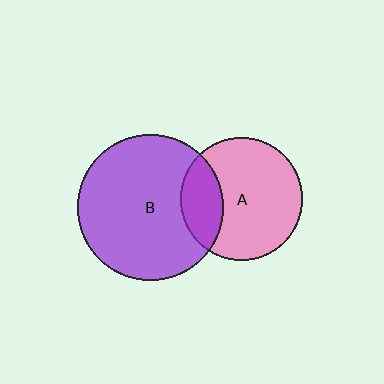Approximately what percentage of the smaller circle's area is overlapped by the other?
Approximately 25%.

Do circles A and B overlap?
Yes.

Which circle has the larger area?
Circle B (purple).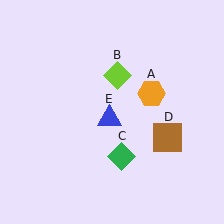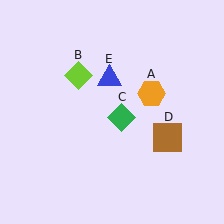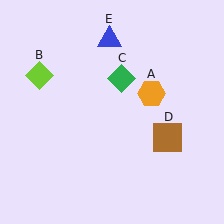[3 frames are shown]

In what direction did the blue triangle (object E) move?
The blue triangle (object E) moved up.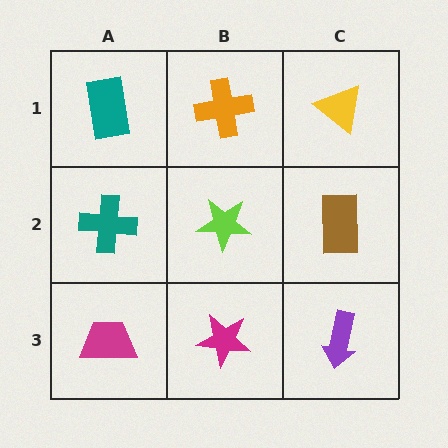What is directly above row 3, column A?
A teal cross.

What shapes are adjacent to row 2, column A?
A teal rectangle (row 1, column A), a magenta trapezoid (row 3, column A), a lime star (row 2, column B).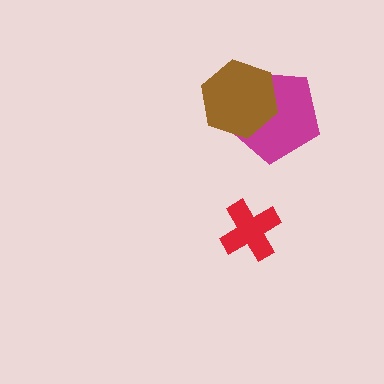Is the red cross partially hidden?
No, no other shape covers it.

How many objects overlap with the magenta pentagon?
1 object overlaps with the magenta pentagon.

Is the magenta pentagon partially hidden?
Yes, it is partially covered by another shape.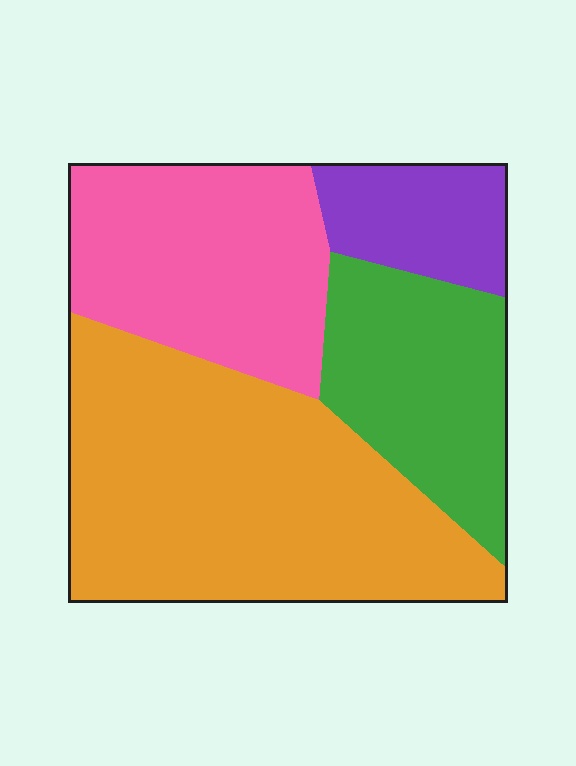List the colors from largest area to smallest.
From largest to smallest: orange, pink, green, purple.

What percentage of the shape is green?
Green covers roughly 20% of the shape.